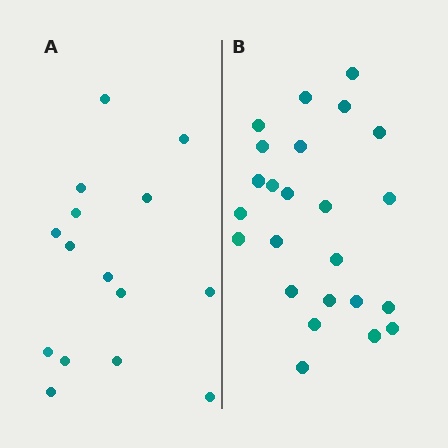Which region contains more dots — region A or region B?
Region B (the right region) has more dots.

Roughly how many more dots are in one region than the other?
Region B has roughly 8 or so more dots than region A.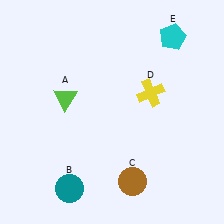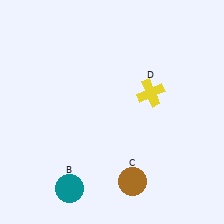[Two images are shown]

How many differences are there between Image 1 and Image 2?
There are 2 differences between the two images.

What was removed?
The lime triangle (A), the cyan pentagon (E) were removed in Image 2.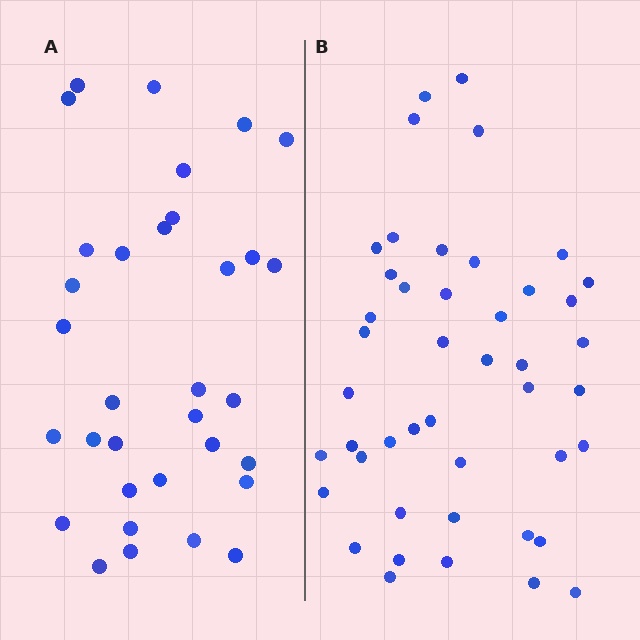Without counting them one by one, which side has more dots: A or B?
Region B (the right region) has more dots.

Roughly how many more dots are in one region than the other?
Region B has roughly 12 or so more dots than region A.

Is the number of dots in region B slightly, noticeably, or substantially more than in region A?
Region B has noticeably more, but not dramatically so. The ratio is roughly 1.4 to 1.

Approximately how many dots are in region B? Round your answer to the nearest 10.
About 40 dots. (The exact count is 45, which rounds to 40.)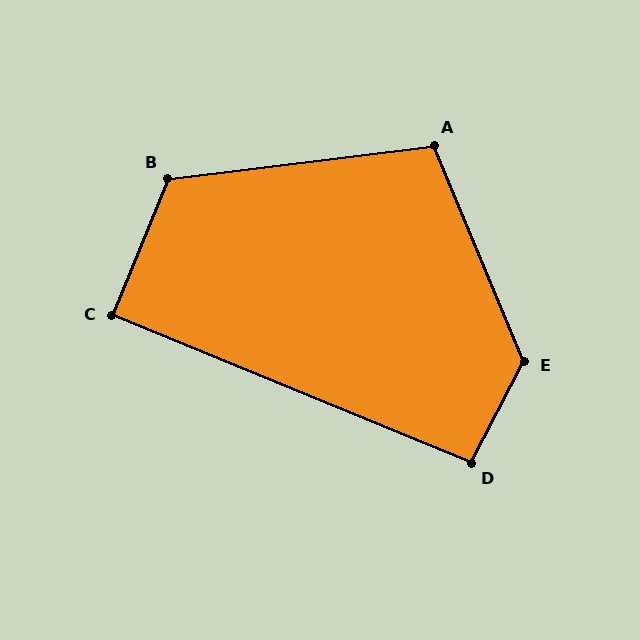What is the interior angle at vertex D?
Approximately 95 degrees (obtuse).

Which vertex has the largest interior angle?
E, at approximately 130 degrees.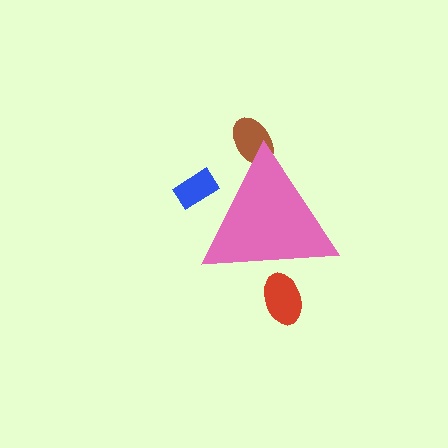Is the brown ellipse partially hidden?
Yes, the brown ellipse is partially hidden behind the pink triangle.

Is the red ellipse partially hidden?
Yes, the red ellipse is partially hidden behind the pink triangle.